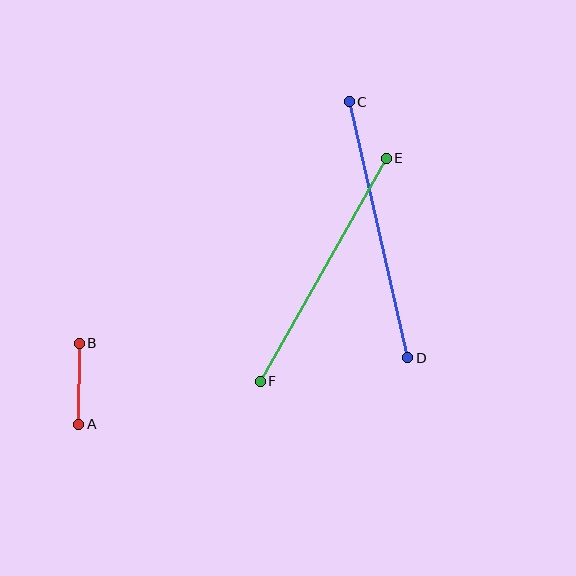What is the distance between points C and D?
The distance is approximately 262 pixels.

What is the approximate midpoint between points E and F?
The midpoint is at approximately (323, 270) pixels.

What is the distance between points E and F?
The distance is approximately 256 pixels.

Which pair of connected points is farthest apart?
Points C and D are farthest apart.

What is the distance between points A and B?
The distance is approximately 81 pixels.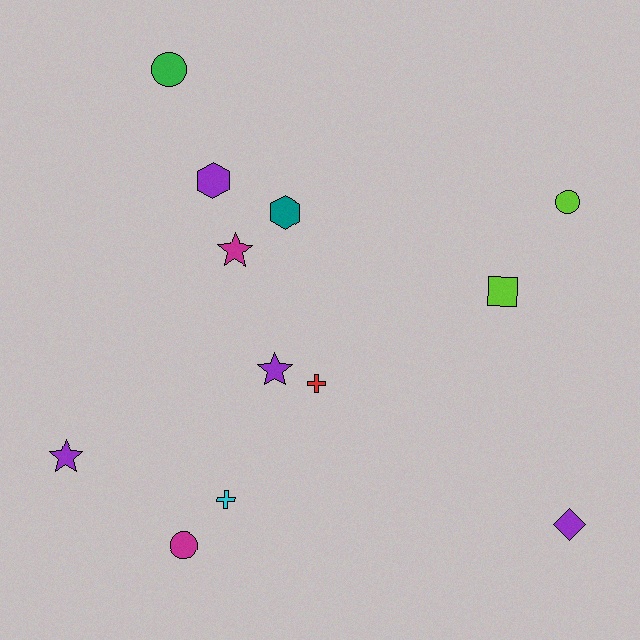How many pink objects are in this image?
There are no pink objects.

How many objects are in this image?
There are 12 objects.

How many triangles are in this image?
There are no triangles.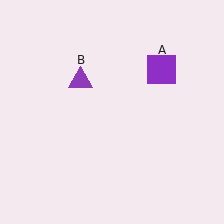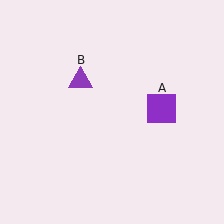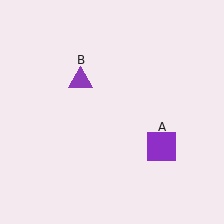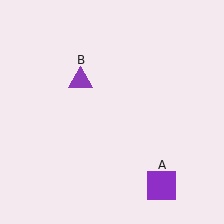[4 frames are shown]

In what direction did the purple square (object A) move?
The purple square (object A) moved down.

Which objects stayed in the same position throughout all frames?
Purple triangle (object B) remained stationary.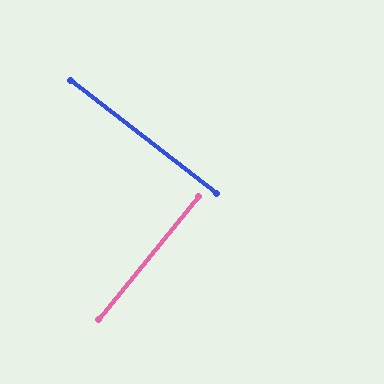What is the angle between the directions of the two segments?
Approximately 89 degrees.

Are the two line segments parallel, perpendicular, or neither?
Perpendicular — they meet at approximately 89°.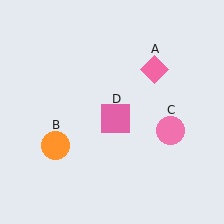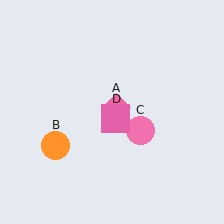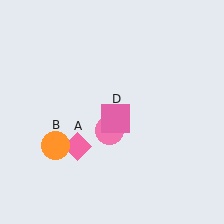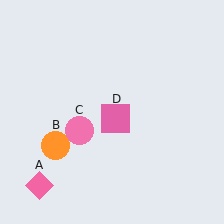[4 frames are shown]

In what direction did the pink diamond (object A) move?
The pink diamond (object A) moved down and to the left.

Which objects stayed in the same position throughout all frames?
Orange circle (object B) and pink square (object D) remained stationary.